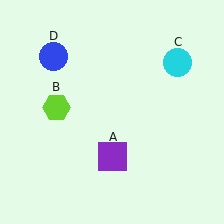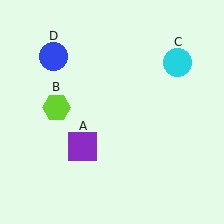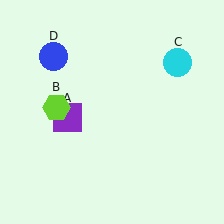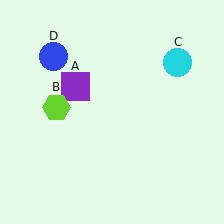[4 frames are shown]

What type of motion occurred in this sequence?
The purple square (object A) rotated clockwise around the center of the scene.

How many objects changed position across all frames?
1 object changed position: purple square (object A).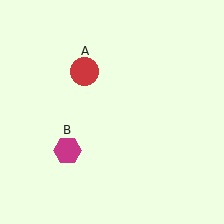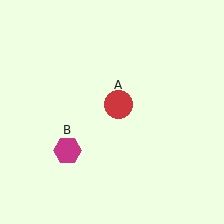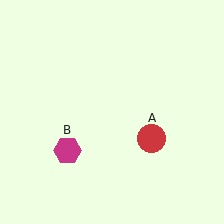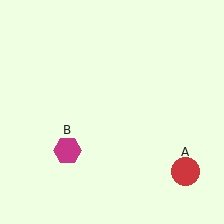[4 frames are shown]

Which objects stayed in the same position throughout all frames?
Magenta hexagon (object B) remained stationary.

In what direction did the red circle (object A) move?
The red circle (object A) moved down and to the right.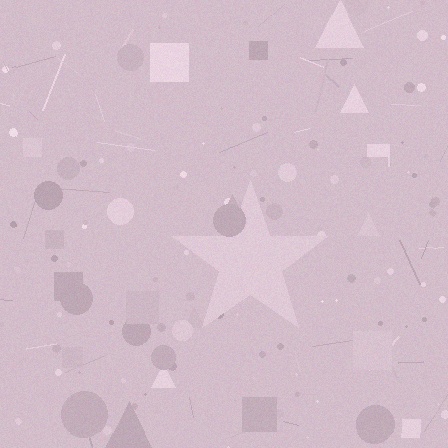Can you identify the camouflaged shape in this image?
The camouflaged shape is a star.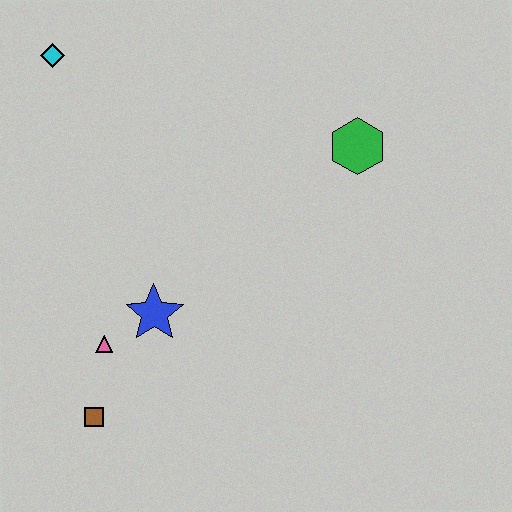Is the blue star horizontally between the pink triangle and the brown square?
No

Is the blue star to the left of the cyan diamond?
No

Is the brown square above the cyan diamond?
No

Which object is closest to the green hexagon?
The blue star is closest to the green hexagon.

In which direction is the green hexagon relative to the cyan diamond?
The green hexagon is to the right of the cyan diamond.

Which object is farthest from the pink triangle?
The green hexagon is farthest from the pink triangle.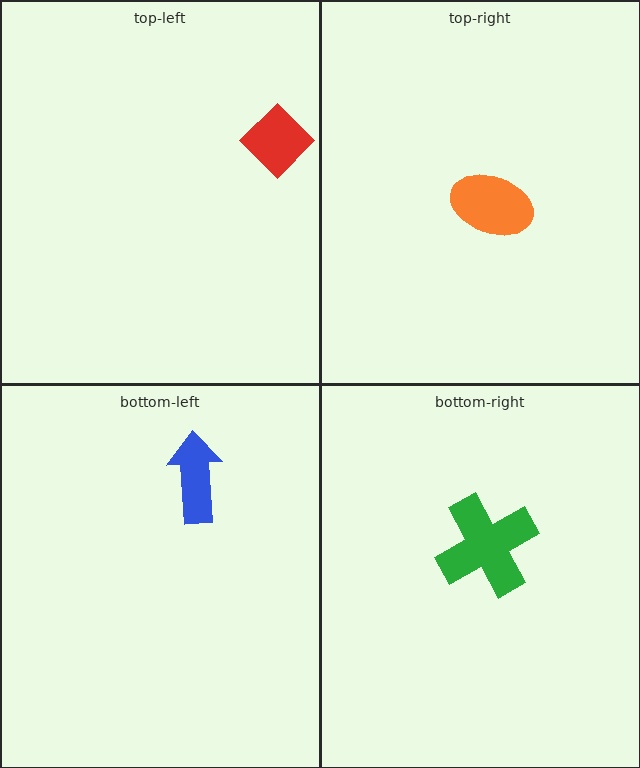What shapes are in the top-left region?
The red diamond.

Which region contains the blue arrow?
The bottom-left region.